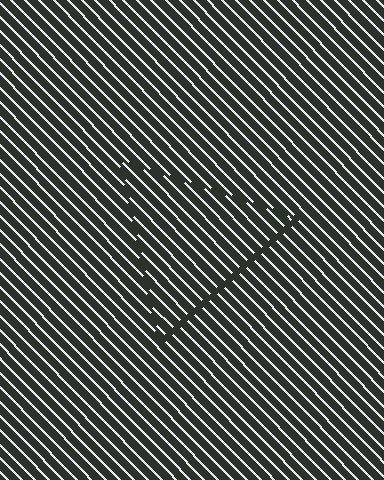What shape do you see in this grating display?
An illusory triangle. The interior of the shape contains the same grating, shifted by half a period — the contour is defined by the phase discontinuity where line-ends from the inner and outer gratings abut.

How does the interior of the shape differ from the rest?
The interior of the shape contains the same grating, shifted by half a period — the contour is defined by the phase discontinuity where line-ends from the inner and outer gratings abut.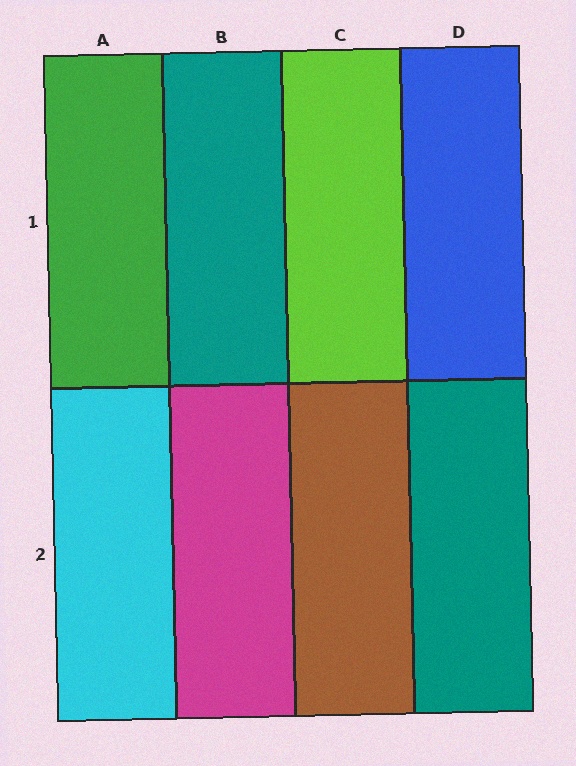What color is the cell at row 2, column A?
Cyan.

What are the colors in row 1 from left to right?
Green, teal, lime, blue.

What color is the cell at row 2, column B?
Magenta.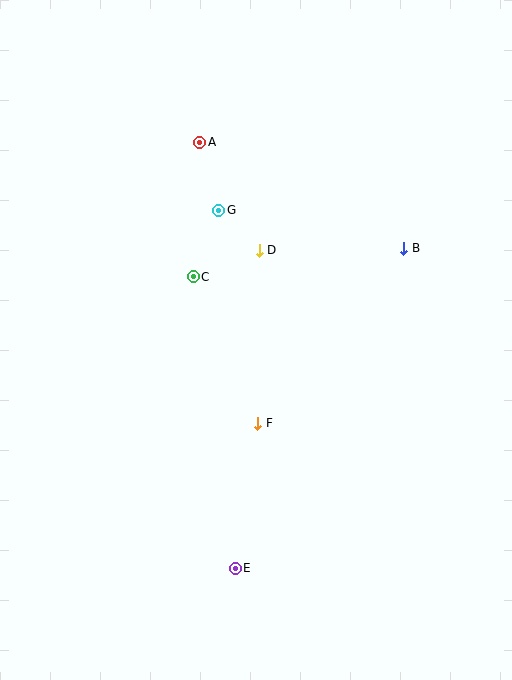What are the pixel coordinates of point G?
Point G is at (219, 210).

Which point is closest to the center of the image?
Point F at (258, 423) is closest to the center.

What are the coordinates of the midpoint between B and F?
The midpoint between B and F is at (331, 336).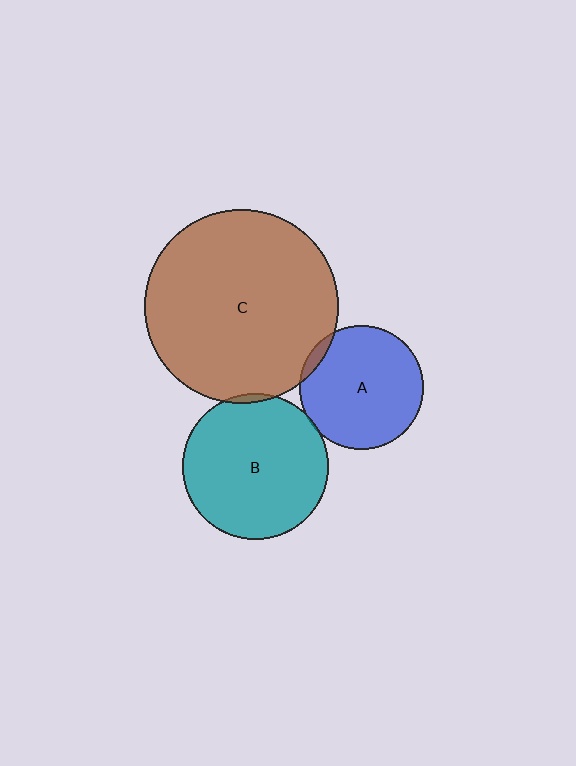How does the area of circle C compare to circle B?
Approximately 1.8 times.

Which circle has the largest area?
Circle C (brown).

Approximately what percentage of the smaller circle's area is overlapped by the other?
Approximately 5%.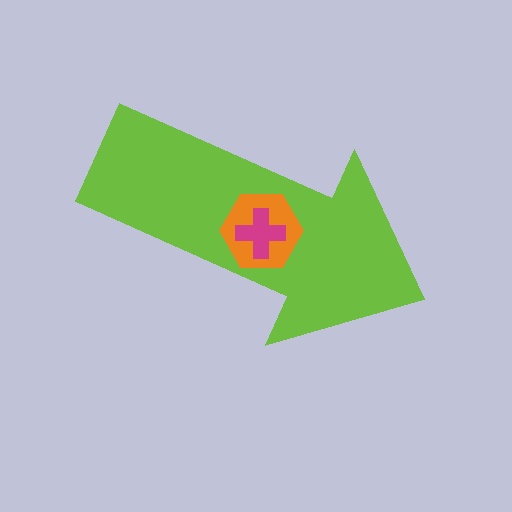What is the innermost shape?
The magenta cross.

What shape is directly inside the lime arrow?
The orange hexagon.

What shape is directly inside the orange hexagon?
The magenta cross.